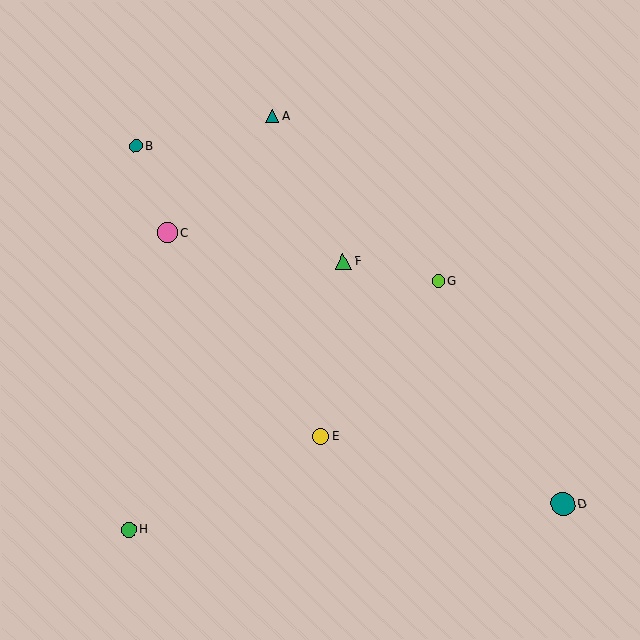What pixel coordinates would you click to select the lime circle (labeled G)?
Click at (438, 281) to select the lime circle G.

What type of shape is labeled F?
Shape F is a green triangle.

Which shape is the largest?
The teal circle (labeled D) is the largest.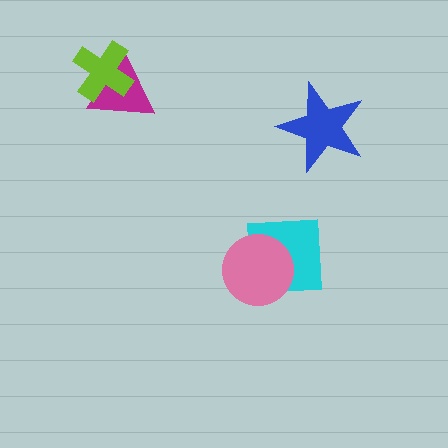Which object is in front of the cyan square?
The pink circle is in front of the cyan square.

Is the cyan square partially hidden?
Yes, it is partially covered by another shape.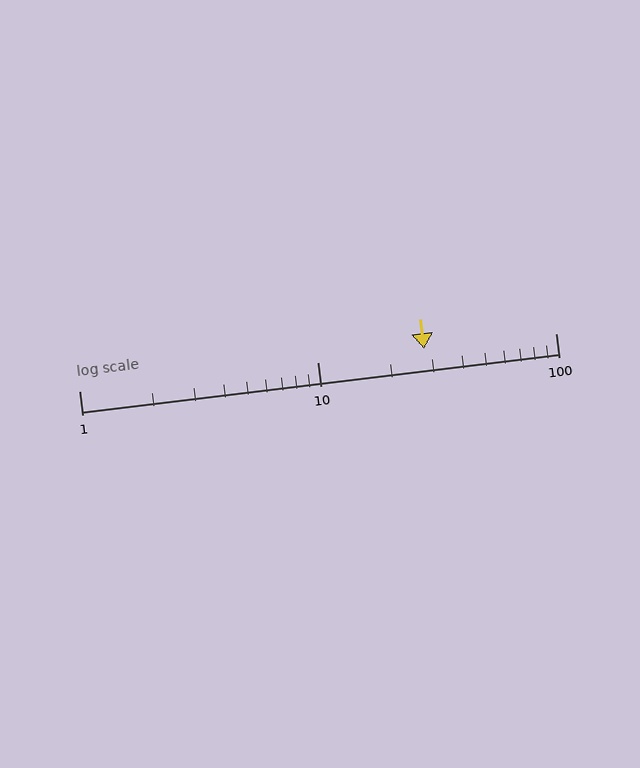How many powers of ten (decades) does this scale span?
The scale spans 2 decades, from 1 to 100.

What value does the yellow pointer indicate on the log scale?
The pointer indicates approximately 28.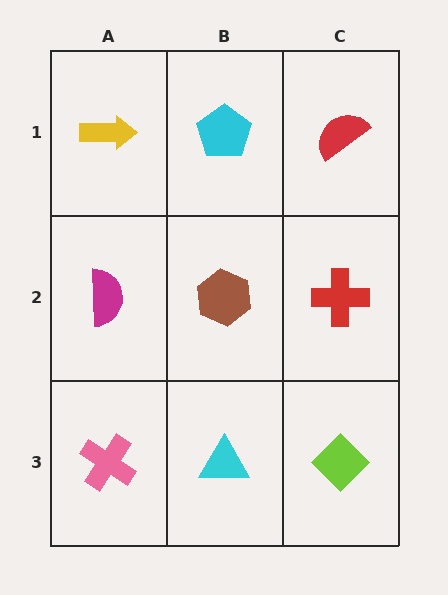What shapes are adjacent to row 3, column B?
A brown hexagon (row 2, column B), a pink cross (row 3, column A), a lime diamond (row 3, column C).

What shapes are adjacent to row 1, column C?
A red cross (row 2, column C), a cyan pentagon (row 1, column B).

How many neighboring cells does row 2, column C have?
3.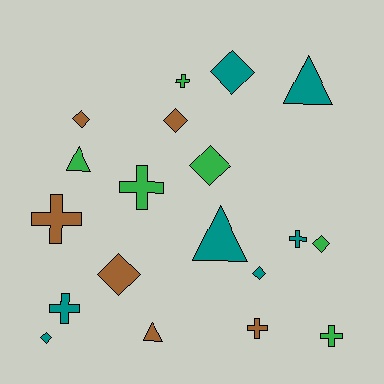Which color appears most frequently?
Teal, with 7 objects.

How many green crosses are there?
There are 3 green crosses.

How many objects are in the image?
There are 19 objects.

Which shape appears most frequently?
Diamond, with 8 objects.